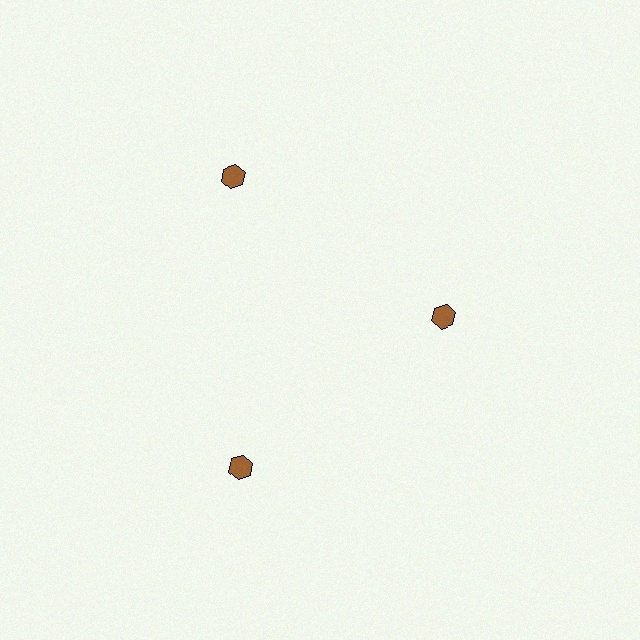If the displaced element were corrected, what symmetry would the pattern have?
It would have 3-fold rotational symmetry — the pattern would map onto itself every 120 degrees.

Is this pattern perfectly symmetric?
No. The 3 brown hexagons are arranged in a ring, but one element near the 3 o'clock position is pulled inward toward the center, breaking the 3-fold rotational symmetry.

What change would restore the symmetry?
The symmetry would be restored by moving it outward, back onto the ring so that all 3 hexagons sit at equal angles and equal distance from the center.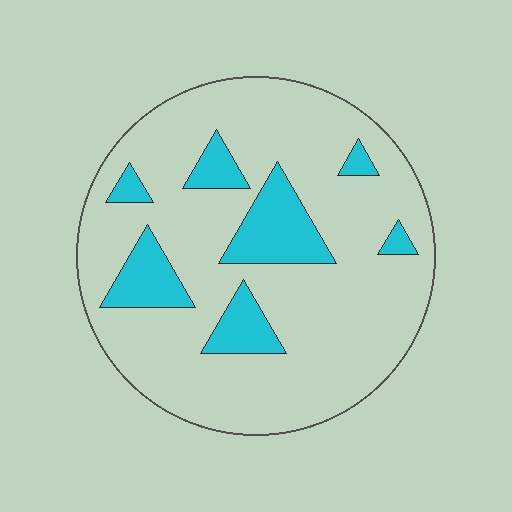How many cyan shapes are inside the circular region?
7.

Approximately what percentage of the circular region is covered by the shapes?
Approximately 20%.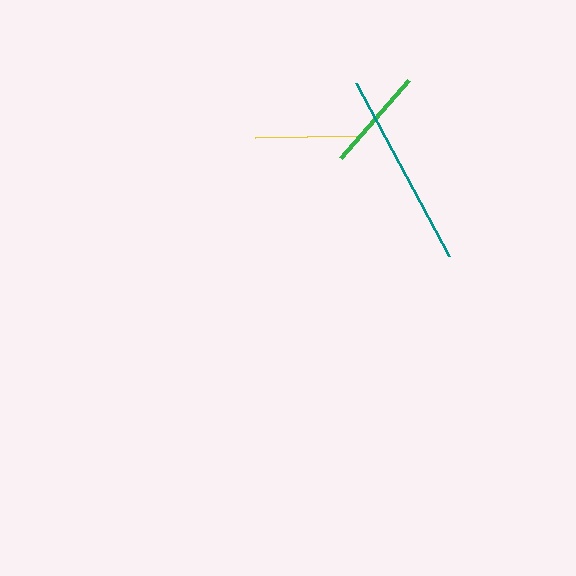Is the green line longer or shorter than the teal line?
The teal line is longer than the green line.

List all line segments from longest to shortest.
From longest to shortest: teal, yellow, green.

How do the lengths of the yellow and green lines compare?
The yellow and green lines are approximately the same length.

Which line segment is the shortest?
The green line is the shortest at approximately 103 pixels.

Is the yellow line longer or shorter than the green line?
The yellow line is longer than the green line.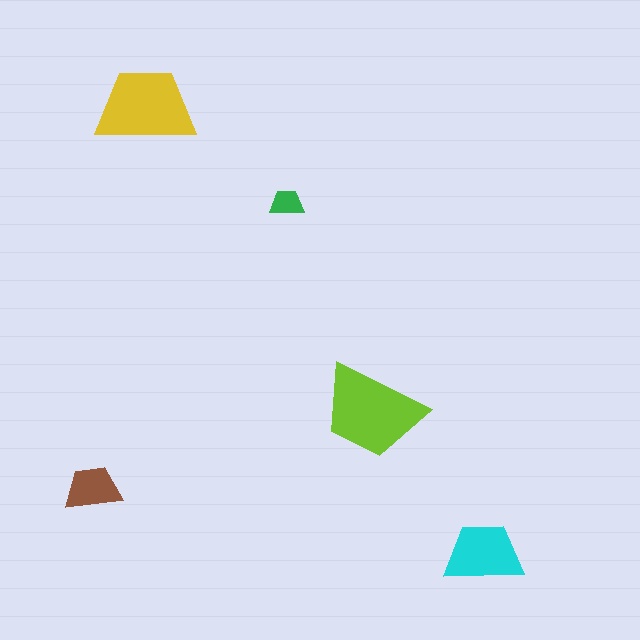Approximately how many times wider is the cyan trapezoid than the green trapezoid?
About 2.5 times wider.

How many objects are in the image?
There are 5 objects in the image.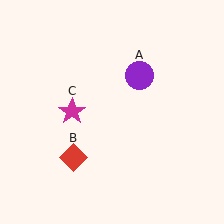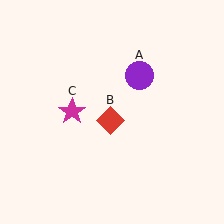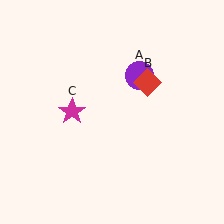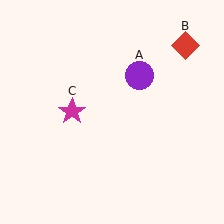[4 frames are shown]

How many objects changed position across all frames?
1 object changed position: red diamond (object B).